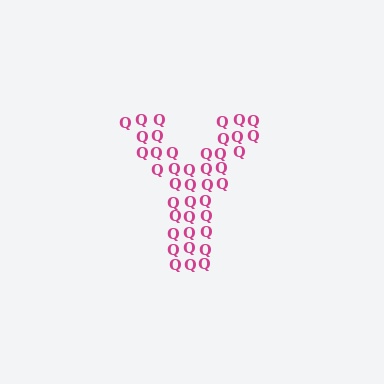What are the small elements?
The small elements are letter Q's.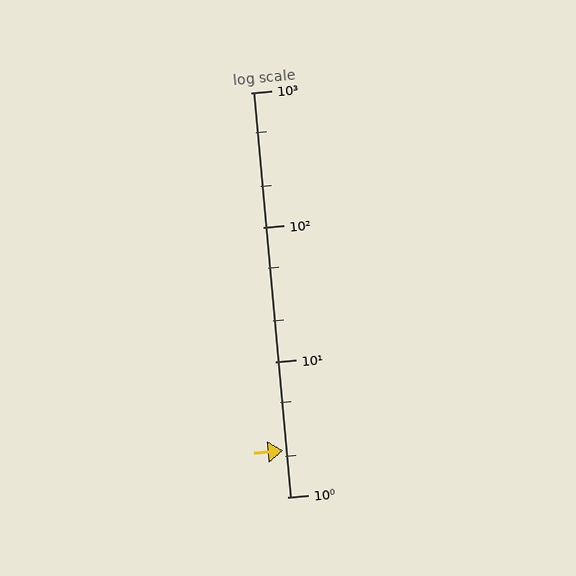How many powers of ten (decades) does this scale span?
The scale spans 3 decades, from 1 to 1000.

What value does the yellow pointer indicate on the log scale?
The pointer indicates approximately 2.2.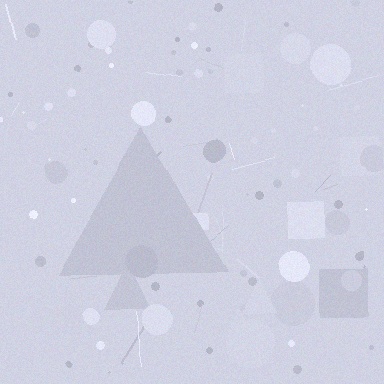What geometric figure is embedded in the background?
A triangle is embedded in the background.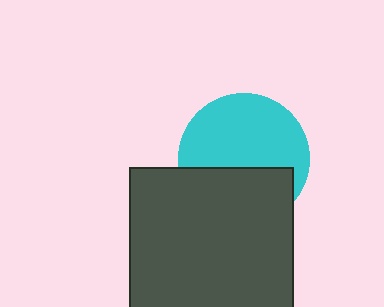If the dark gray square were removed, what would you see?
You would see the complete cyan circle.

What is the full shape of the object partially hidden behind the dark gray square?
The partially hidden object is a cyan circle.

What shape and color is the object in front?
The object in front is a dark gray square.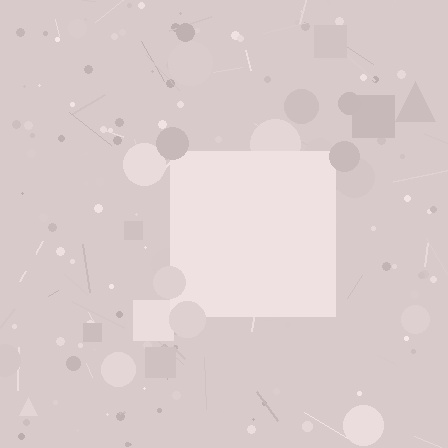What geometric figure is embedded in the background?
A square is embedded in the background.